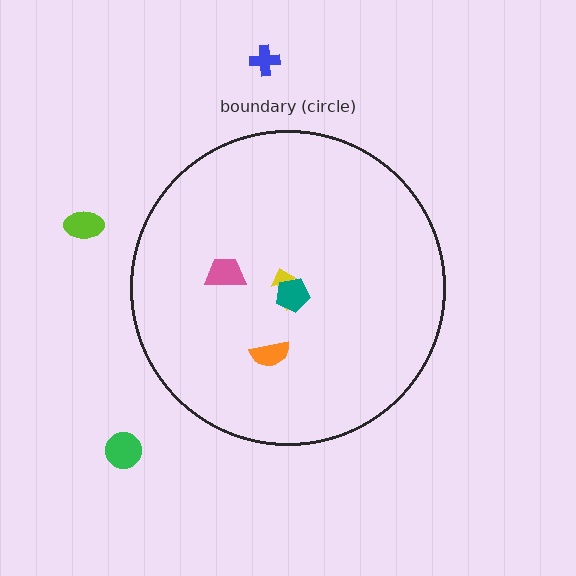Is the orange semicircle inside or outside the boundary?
Inside.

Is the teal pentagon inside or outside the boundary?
Inside.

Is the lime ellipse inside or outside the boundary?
Outside.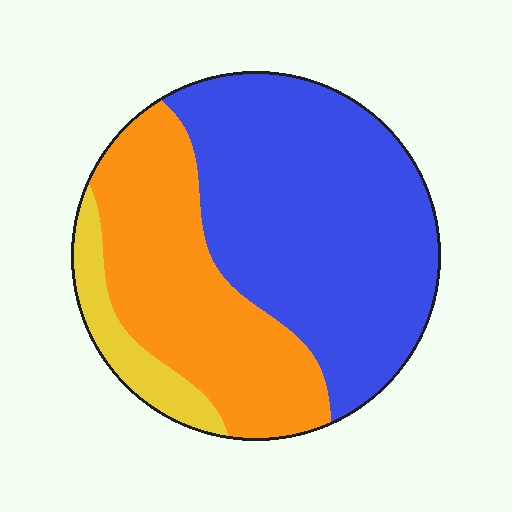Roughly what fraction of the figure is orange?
Orange covers about 35% of the figure.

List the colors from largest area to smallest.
From largest to smallest: blue, orange, yellow.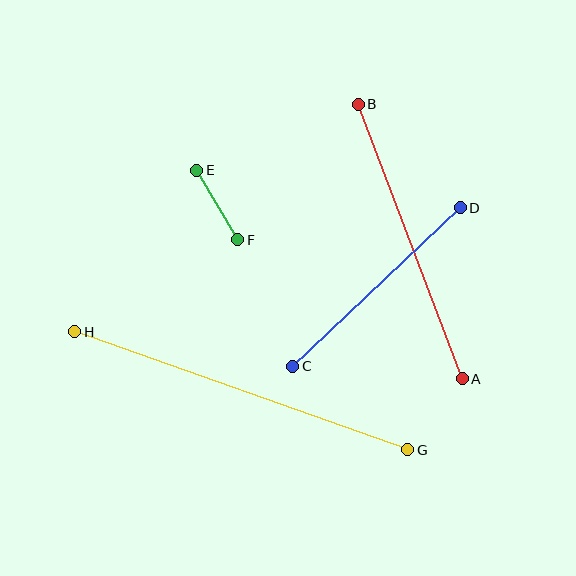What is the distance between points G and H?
The distance is approximately 353 pixels.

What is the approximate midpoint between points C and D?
The midpoint is at approximately (376, 287) pixels.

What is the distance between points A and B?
The distance is approximately 293 pixels.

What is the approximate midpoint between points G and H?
The midpoint is at approximately (241, 391) pixels.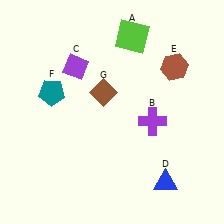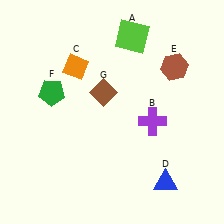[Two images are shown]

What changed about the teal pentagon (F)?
In Image 1, F is teal. In Image 2, it changed to green.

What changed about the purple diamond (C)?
In Image 1, C is purple. In Image 2, it changed to orange.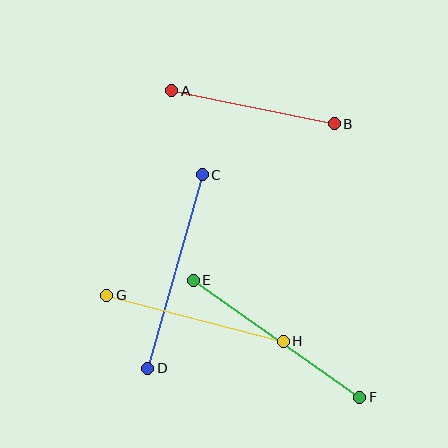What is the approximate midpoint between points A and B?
The midpoint is at approximately (253, 107) pixels.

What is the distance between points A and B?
The distance is approximately 166 pixels.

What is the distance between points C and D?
The distance is approximately 201 pixels.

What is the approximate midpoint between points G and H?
The midpoint is at approximately (195, 318) pixels.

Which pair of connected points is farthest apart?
Points E and F are farthest apart.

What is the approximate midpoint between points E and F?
The midpoint is at approximately (276, 339) pixels.